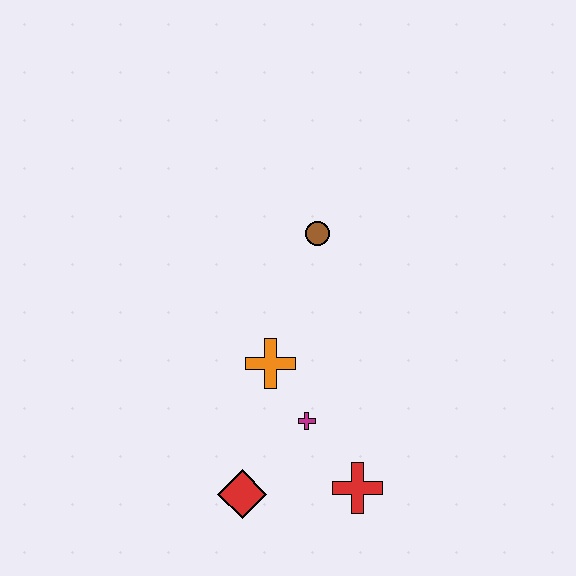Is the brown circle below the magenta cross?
No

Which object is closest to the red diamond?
The magenta cross is closest to the red diamond.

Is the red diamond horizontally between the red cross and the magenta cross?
No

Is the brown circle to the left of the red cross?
Yes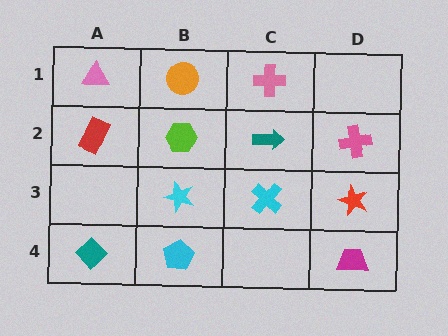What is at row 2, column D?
A pink cross.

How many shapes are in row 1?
3 shapes.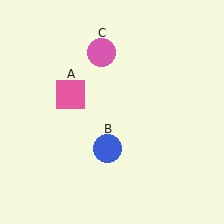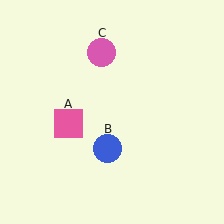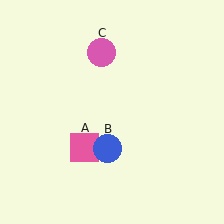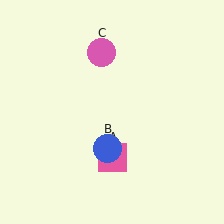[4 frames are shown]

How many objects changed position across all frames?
1 object changed position: pink square (object A).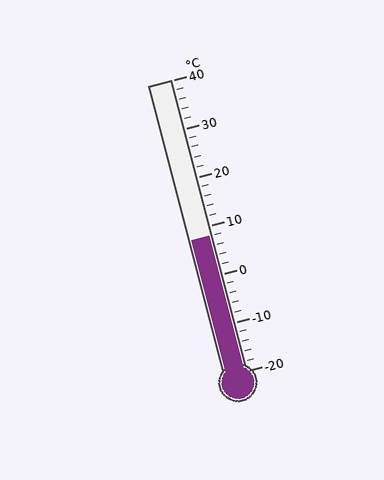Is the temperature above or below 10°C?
The temperature is below 10°C.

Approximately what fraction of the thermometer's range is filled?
The thermometer is filled to approximately 45% of its range.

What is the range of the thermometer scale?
The thermometer scale ranges from -20°C to 40°C.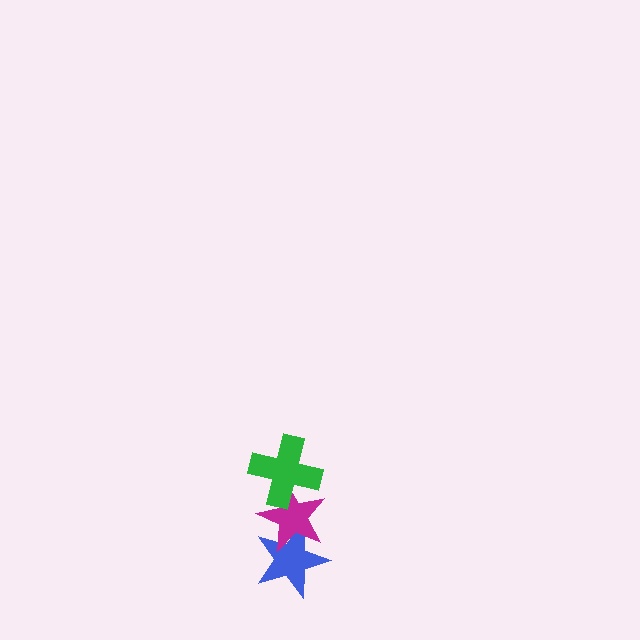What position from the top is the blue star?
The blue star is 3rd from the top.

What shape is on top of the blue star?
The magenta star is on top of the blue star.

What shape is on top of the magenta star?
The green cross is on top of the magenta star.